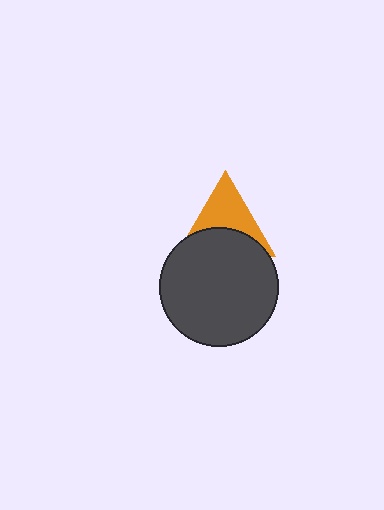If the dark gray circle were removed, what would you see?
You would see the complete orange triangle.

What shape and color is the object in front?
The object in front is a dark gray circle.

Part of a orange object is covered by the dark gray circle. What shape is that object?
It is a triangle.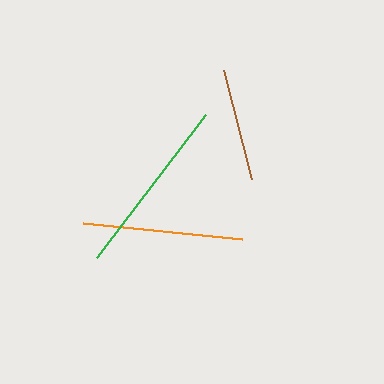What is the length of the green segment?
The green segment is approximately 180 pixels long.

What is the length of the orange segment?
The orange segment is approximately 160 pixels long.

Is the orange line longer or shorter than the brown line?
The orange line is longer than the brown line.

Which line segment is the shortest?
The brown line is the shortest at approximately 112 pixels.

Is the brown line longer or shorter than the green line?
The green line is longer than the brown line.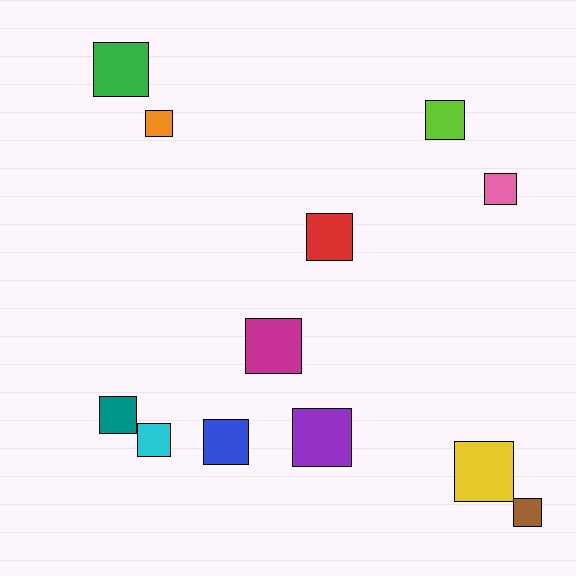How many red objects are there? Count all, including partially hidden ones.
There is 1 red object.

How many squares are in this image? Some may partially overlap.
There are 12 squares.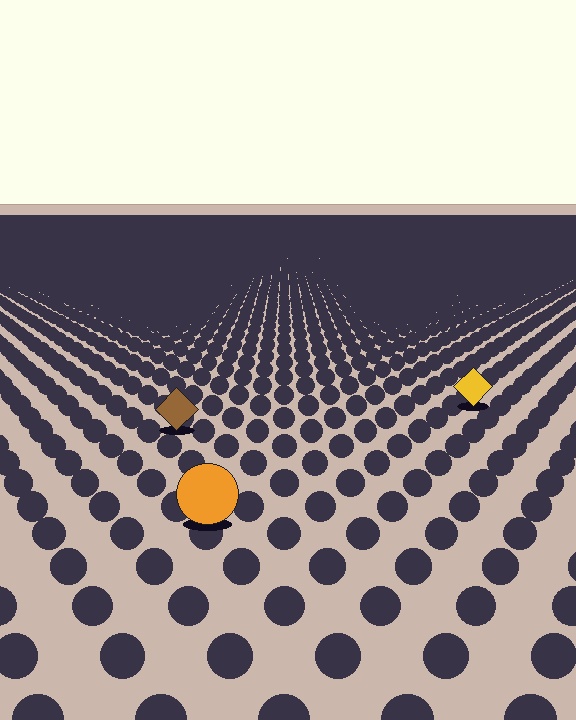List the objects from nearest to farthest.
From nearest to farthest: the orange circle, the brown diamond, the yellow diamond.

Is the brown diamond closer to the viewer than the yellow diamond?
Yes. The brown diamond is closer — you can tell from the texture gradient: the ground texture is coarser near it.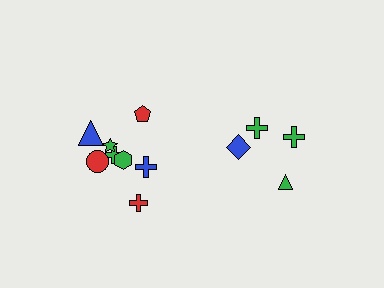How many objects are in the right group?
There are 4 objects.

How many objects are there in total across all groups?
There are 12 objects.